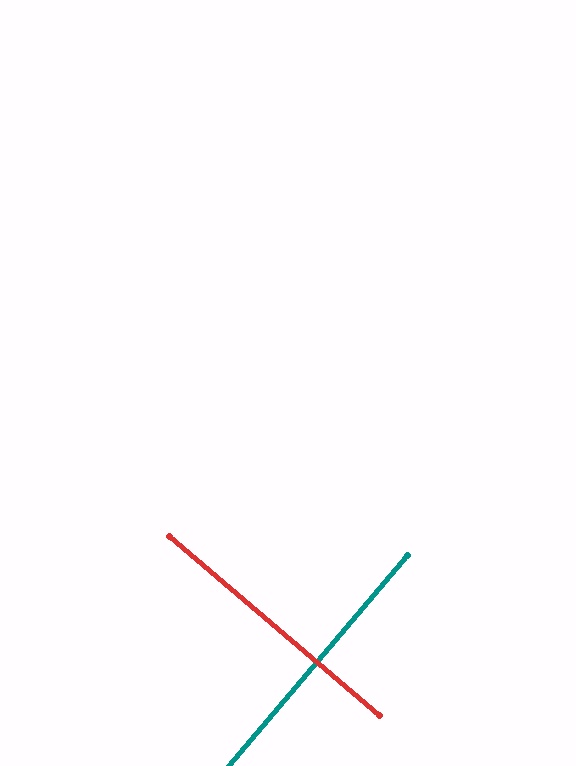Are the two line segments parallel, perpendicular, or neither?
Perpendicular — they meet at approximately 90°.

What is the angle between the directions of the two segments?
Approximately 90 degrees.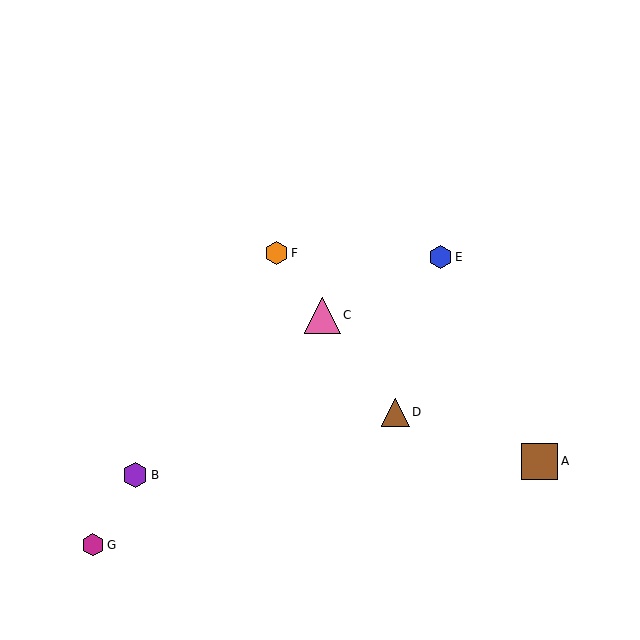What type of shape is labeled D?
Shape D is a brown triangle.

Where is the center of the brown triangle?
The center of the brown triangle is at (396, 412).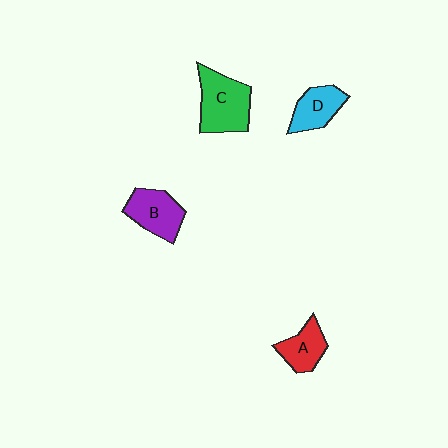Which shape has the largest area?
Shape C (green).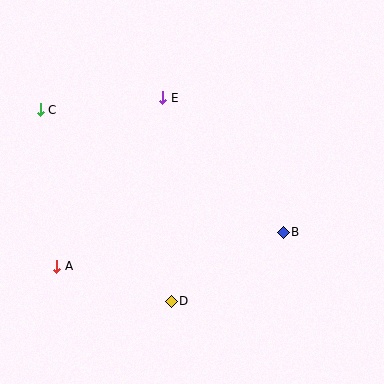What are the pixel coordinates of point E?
Point E is at (163, 98).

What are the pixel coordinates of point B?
Point B is at (283, 232).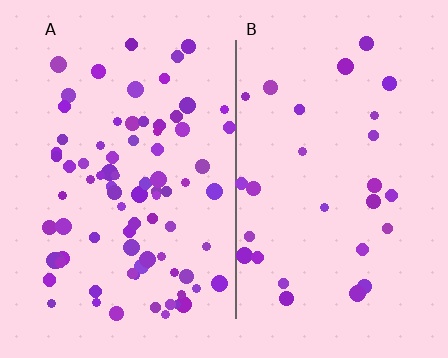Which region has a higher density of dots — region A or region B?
A (the left).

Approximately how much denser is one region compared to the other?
Approximately 2.9× — region A over region B.